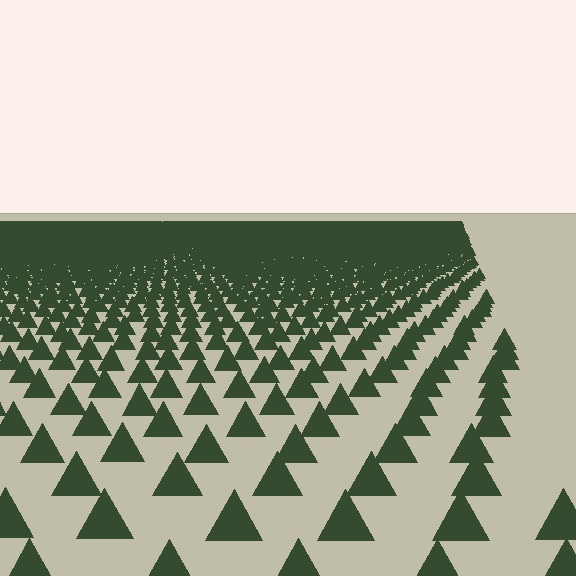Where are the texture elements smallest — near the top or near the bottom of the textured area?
Near the top.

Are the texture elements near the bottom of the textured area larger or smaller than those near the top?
Larger. Near the bottom, elements are closer to the viewer and appear at a bigger on-screen size.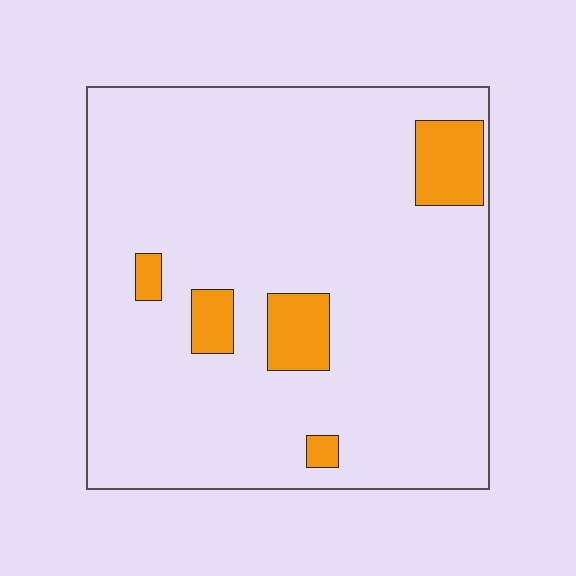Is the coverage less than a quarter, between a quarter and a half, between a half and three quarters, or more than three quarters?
Less than a quarter.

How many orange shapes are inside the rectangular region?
5.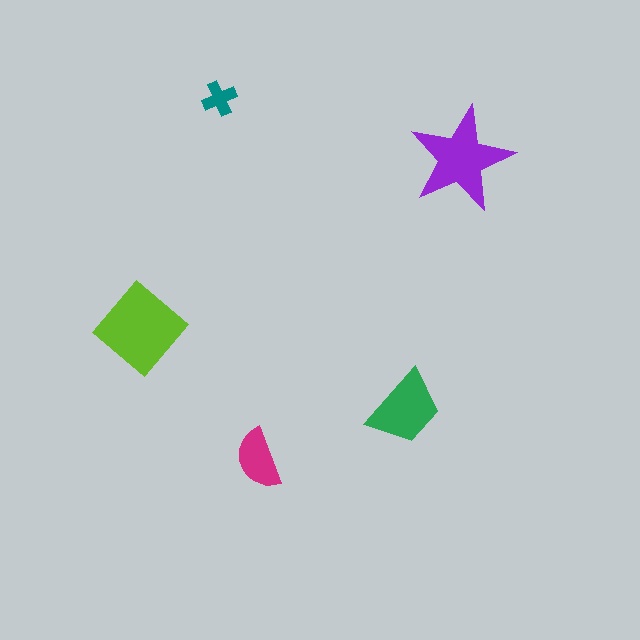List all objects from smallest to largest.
The teal cross, the magenta semicircle, the green trapezoid, the purple star, the lime diamond.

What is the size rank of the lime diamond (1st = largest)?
1st.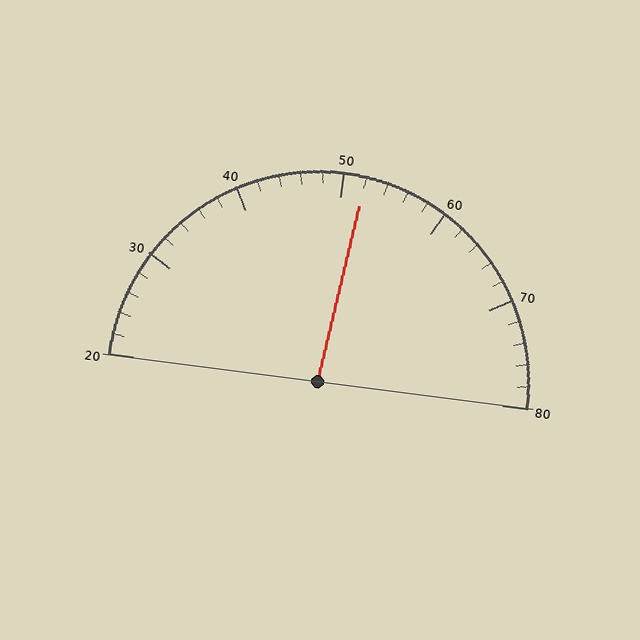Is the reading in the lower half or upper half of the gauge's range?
The reading is in the upper half of the range (20 to 80).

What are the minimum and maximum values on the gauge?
The gauge ranges from 20 to 80.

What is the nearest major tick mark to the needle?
The nearest major tick mark is 50.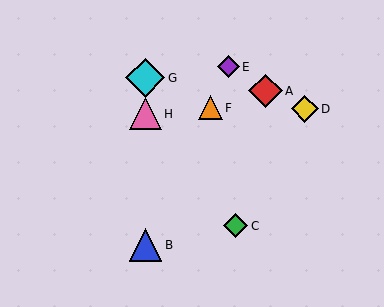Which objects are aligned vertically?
Objects B, G, H are aligned vertically.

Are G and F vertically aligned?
No, G is at x≈145 and F is at x≈210.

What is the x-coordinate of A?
Object A is at x≈265.